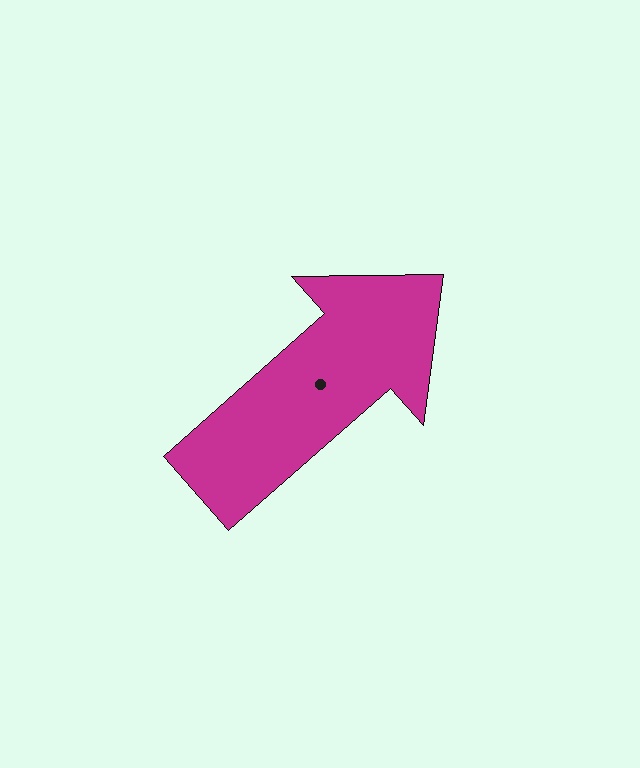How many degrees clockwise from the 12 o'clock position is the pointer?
Approximately 48 degrees.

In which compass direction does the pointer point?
Northeast.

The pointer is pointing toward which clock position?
Roughly 2 o'clock.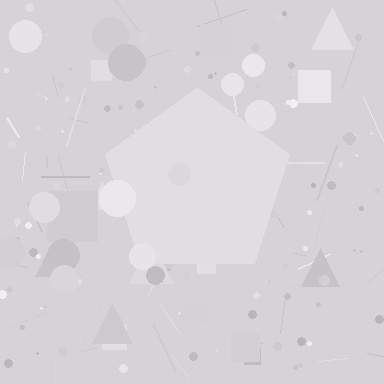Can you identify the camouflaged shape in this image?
The camouflaged shape is a pentagon.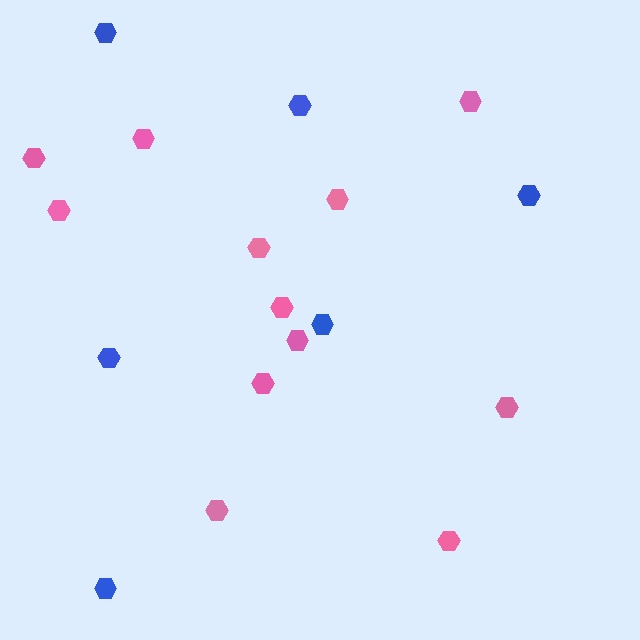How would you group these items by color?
There are 2 groups: one group of blue hexagons (6) and one group of pink hexagons (12).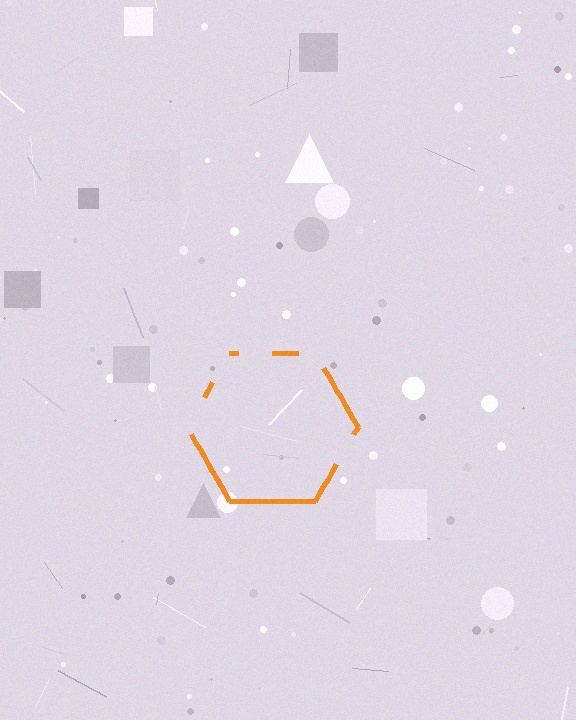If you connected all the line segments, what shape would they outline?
They would outline a hexagon.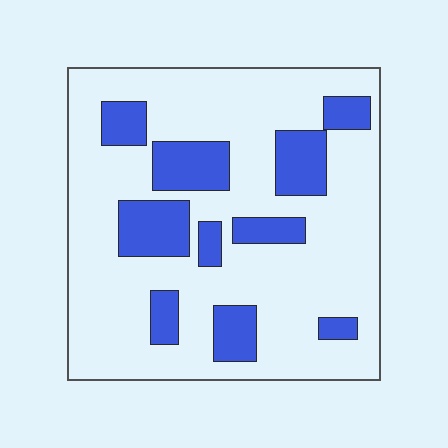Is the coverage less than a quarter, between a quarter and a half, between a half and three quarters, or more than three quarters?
Less than a quarter.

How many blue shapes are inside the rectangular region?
10.